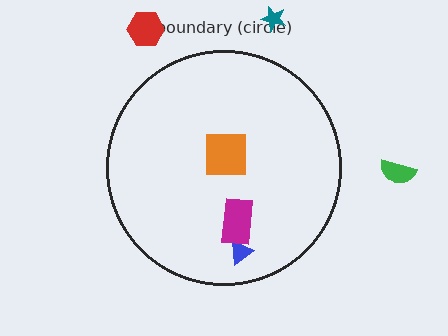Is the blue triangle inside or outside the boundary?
Inside.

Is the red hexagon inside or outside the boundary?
Outside.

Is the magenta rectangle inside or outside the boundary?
Inside.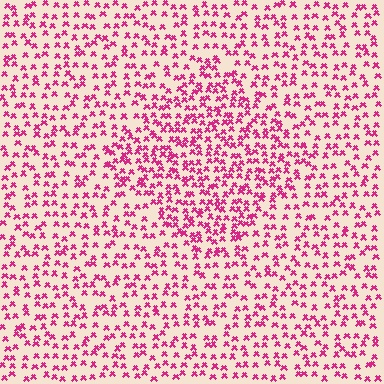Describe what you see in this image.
The image contains small magenta elements arranged at two different densities. A diamond-shaped region is visible where the elements are more densely packed than the surrounding area.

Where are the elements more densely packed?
The elements are more densely packed inside the diamond boundary.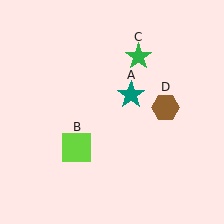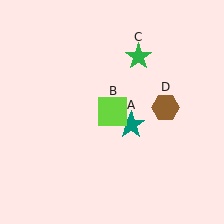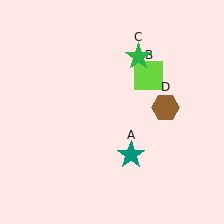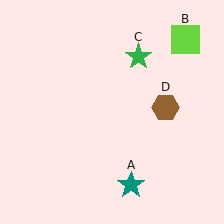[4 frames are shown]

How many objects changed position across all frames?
2 objects changed position: teal star (object A), lime square (object B).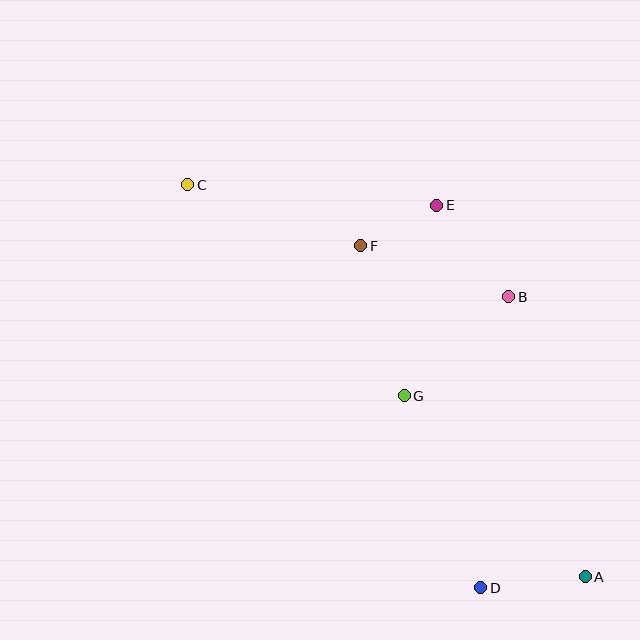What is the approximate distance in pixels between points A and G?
The distance between A and G is approximately 256 pixels.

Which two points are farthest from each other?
Points A and C are farthest from each other.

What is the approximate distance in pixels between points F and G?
The distance between F and G is approximately 156 pixels.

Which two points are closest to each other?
Points E and F are closest to each other.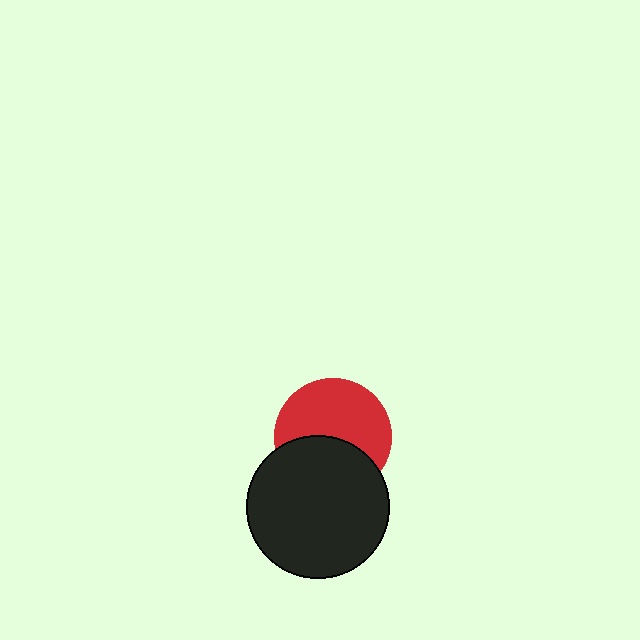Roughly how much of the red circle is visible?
About half of it is visible (roughly 59%).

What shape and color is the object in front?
The object in front is a black circle.